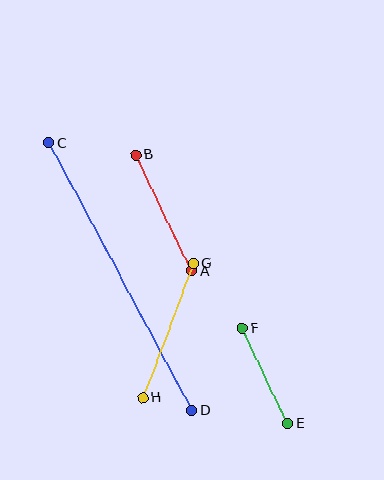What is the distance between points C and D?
The distance is approximately 303 pixels.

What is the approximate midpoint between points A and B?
The midpoint is at approximately (164, 213) pixels.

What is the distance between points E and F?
The distance is approximately 106 pixels.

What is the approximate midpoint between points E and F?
The midpoint is at approximately (265, 376) pixels.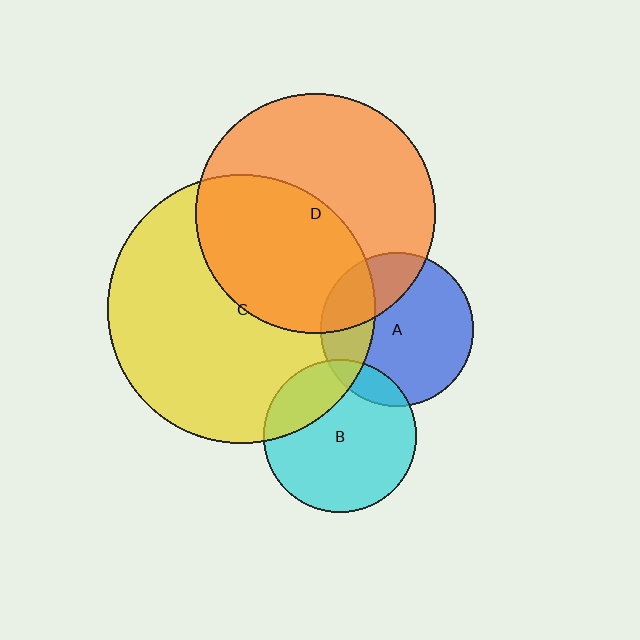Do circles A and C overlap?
Yes.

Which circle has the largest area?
Circle C (yellow).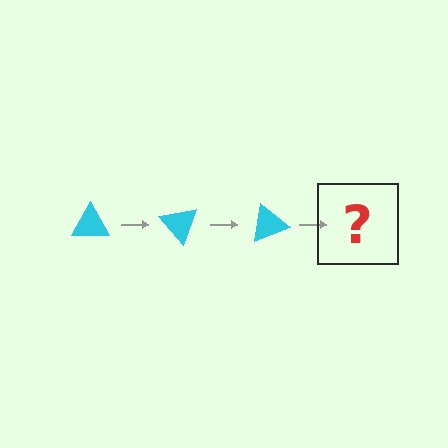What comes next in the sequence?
The next element should be a cyan triangle rotated 150 degrees.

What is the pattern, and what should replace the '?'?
The pattern is that the triangle rotates 50 degrees each step. The '?' should be a cyan triangle rotated 150 degrees.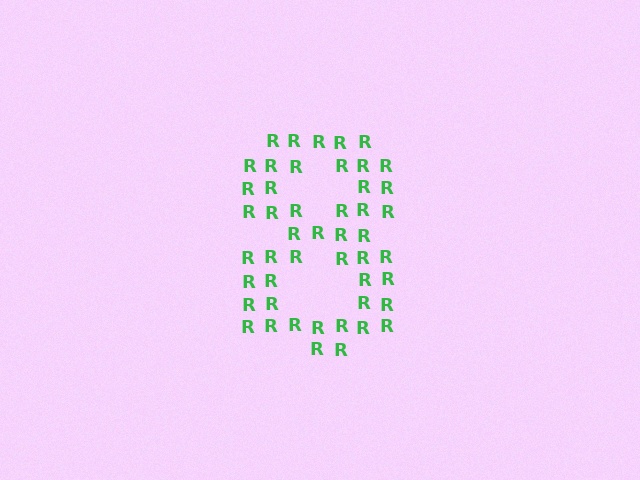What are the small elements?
The small elements are letter R's.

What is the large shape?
The large shape is the digit 8.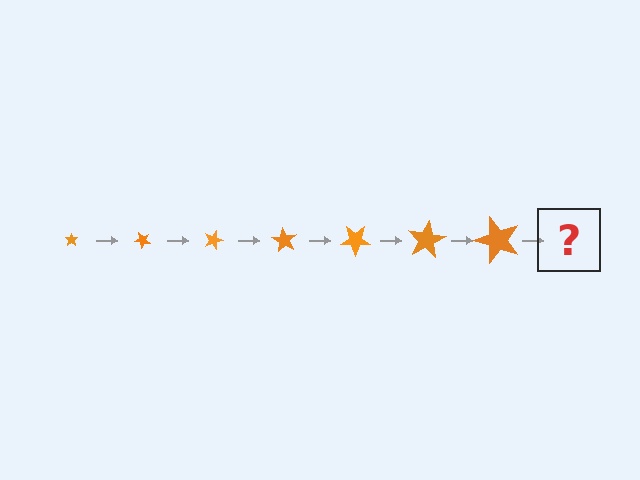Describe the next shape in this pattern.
It should be a star, larger than the previous one and rotated 315 degrees from the start.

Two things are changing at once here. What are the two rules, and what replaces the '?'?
The two rules are that the star grows larger each step and it rotates 45 degrees each step. The '?' should be a star, larger than the previous one and rotated 315 degrees from the start.